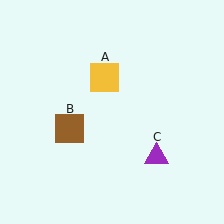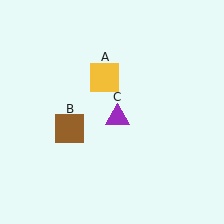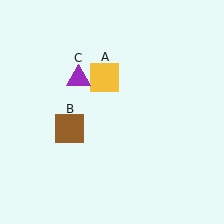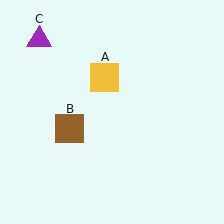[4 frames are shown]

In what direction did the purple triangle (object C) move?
The purple triangle (object C) moved up and to the left.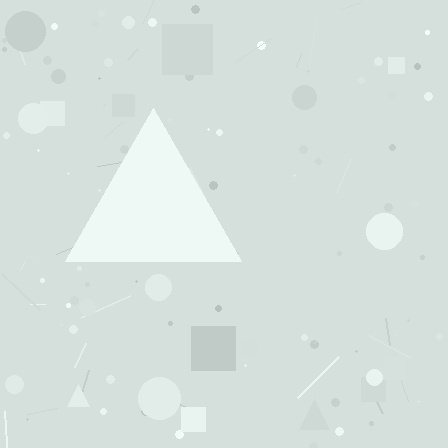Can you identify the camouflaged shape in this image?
The camouflaged shape is a triangle.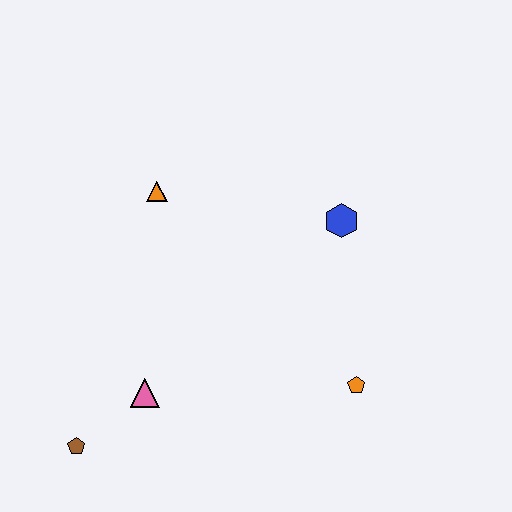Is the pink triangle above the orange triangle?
No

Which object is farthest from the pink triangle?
The blue hexagon is farthest from the pink triangle.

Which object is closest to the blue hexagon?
The orange pentagon is closest to the blue hexagon.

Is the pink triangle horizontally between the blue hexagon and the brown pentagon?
Yes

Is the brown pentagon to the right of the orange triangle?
No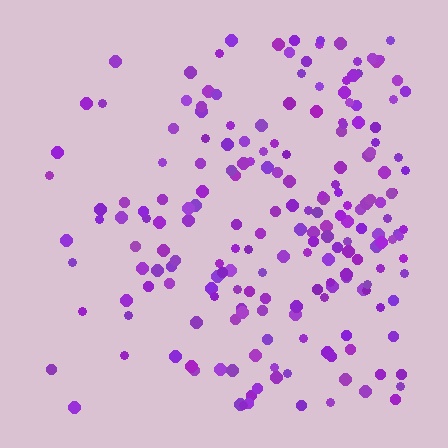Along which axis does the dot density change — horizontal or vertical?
Horizontal.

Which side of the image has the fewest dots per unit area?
The left.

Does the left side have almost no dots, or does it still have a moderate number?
Still a moderate number, just noticeably fewer than the right.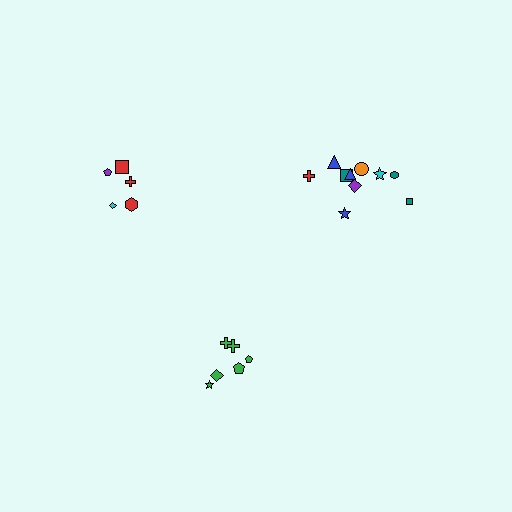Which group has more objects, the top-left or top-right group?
The top-right group.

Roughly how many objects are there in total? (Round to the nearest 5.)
Roughly 20 objects in total.